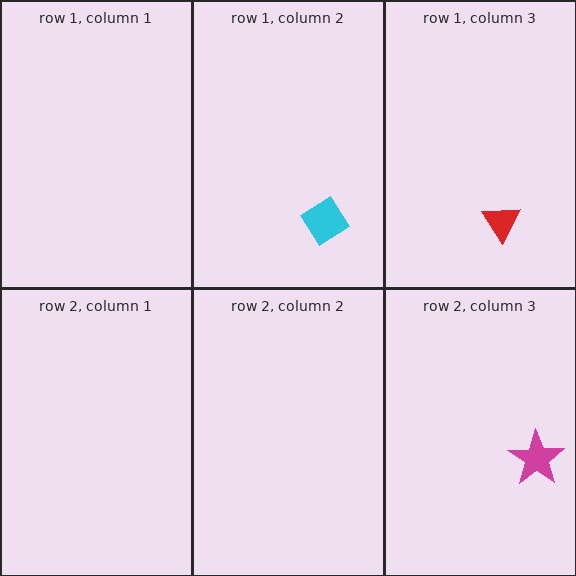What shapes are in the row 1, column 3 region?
The red triangle.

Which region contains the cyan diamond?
The row 1, column 2 region.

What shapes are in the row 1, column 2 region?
The cyan diamond.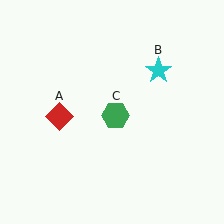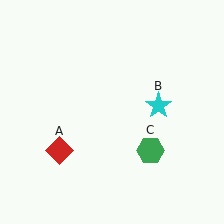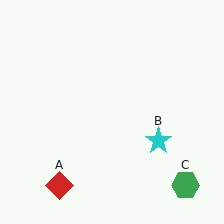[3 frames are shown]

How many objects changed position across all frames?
3 objects changed position: red diamond (object A), cyan star (object B), green hexagon (object C).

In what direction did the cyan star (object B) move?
The cyan star (object B) moved down.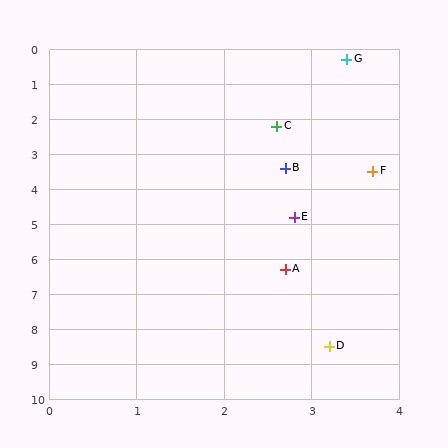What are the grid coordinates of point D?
Point D is at approximately (3.2, 8.5).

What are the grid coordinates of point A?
Point A is at approximately (2.7, 6.3).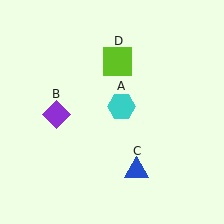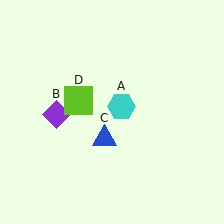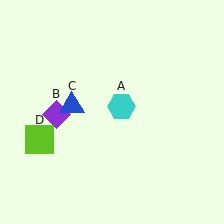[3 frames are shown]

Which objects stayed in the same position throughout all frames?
Cyan hexagon (object A) and purple diamond (object B) remained stationary.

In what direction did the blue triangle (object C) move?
The blue triangle (object C) moved up and to the left.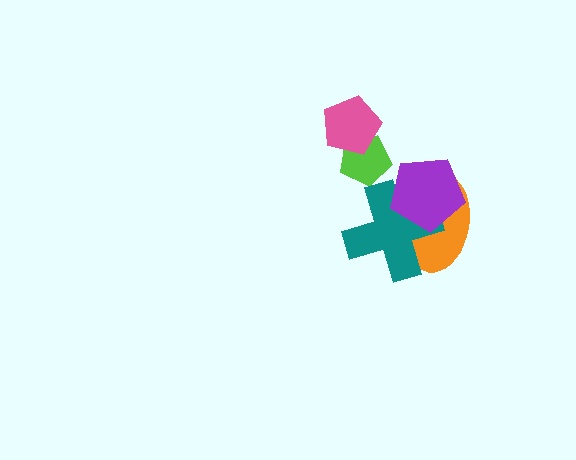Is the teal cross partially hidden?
Yes, it is partially covered by another shape.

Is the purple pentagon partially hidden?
No, no other shape covers it.